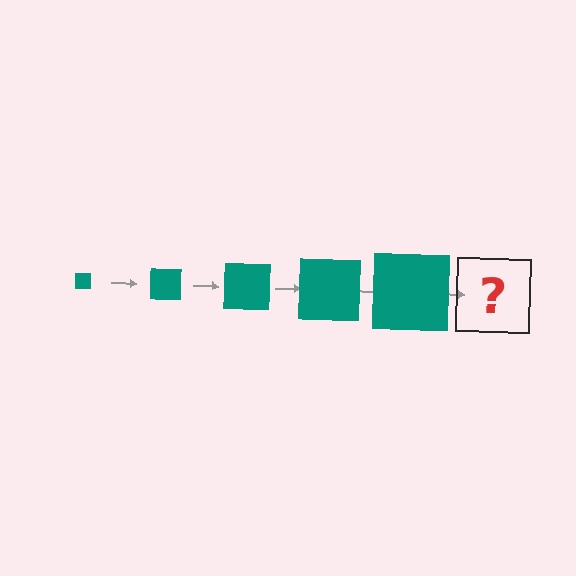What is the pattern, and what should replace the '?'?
The pattern is that the square gets progressively larger each step. The '?' should be a teal square, larger than the previous one.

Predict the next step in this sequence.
The next step is a teal square, larger than the previous one.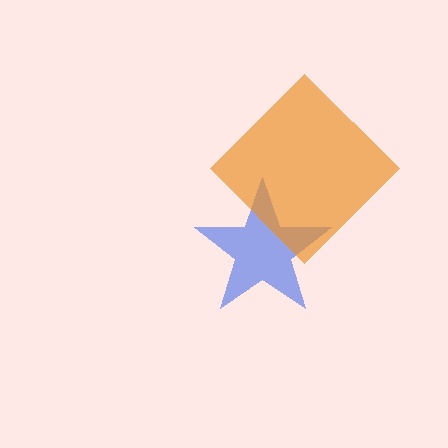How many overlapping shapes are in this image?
There are 2 overlapping shapes in the image.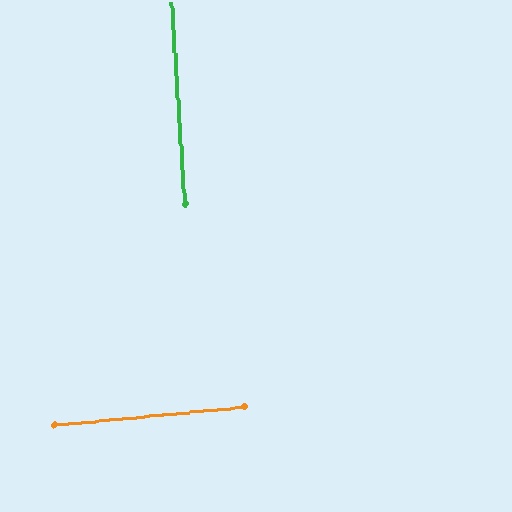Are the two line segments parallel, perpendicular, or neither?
Perpendicular — they meet at approximately 88°.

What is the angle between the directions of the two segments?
Approximately 88 degrees.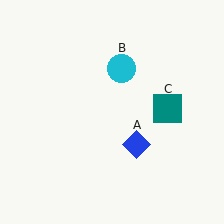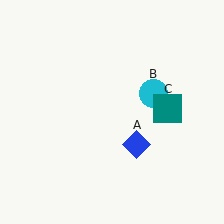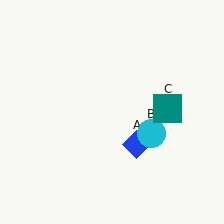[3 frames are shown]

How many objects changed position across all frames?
1 object changed position: cyan circle (object B).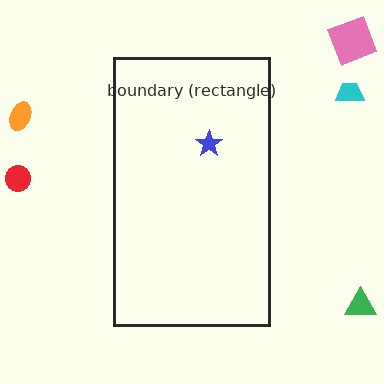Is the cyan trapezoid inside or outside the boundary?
Outside.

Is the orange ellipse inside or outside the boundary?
Outside.